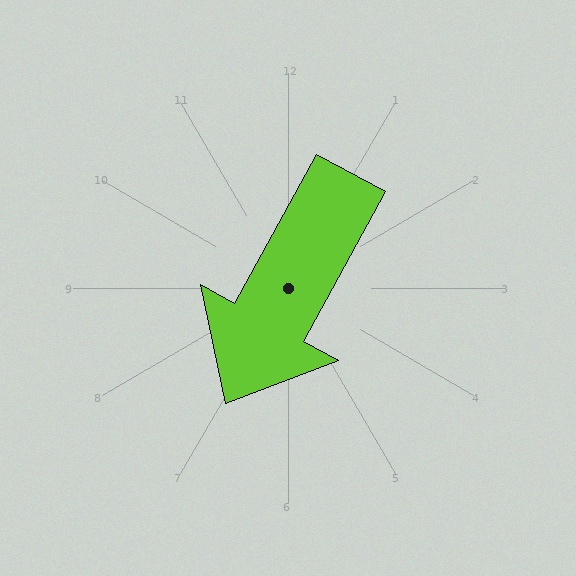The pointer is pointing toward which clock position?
Roughly 7 o'clock.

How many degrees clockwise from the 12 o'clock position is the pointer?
Approximately 209 degrees.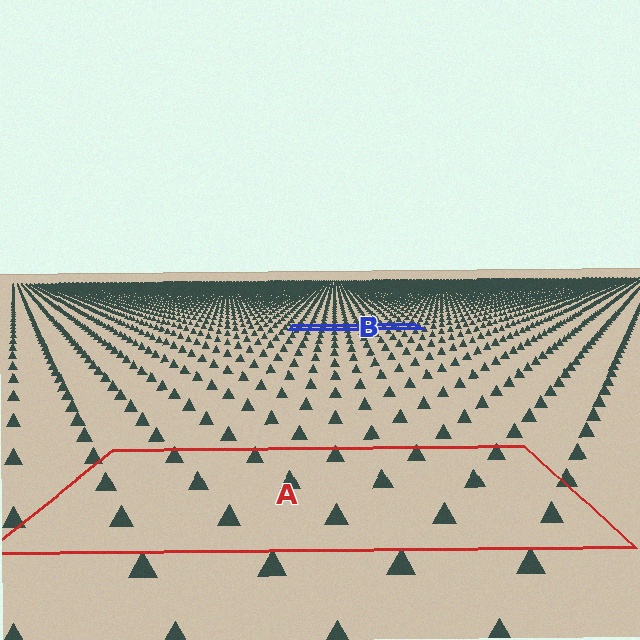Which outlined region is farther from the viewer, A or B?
Region B is farther from the viewer — the texture elements inside it appear smaller and more densely packed.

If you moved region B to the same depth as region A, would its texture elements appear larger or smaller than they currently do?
They would appear larger. At a closer depth, the same texture elements are projected at a bigger on-screen size.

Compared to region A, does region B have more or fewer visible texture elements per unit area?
Region B has more texture elements per unit area — they are packed more densely because it is farther away.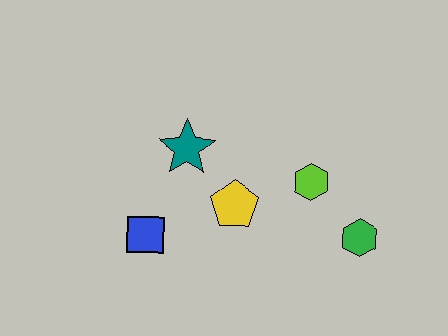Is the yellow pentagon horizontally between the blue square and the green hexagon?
Yes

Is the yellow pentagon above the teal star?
No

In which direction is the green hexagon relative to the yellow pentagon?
The green hexagon is to the right of the yellow pentagon.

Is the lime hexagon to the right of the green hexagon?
No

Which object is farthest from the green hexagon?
The blue square is farthest from the green hexagon.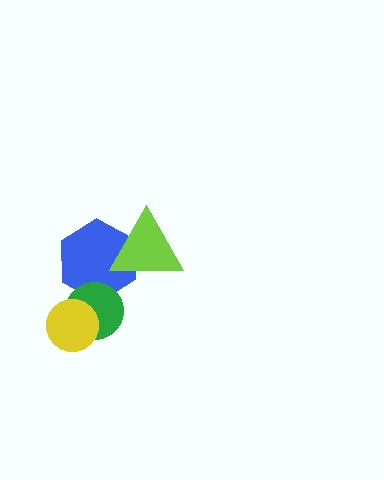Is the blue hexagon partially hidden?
Yes, it is partially covered by another shape.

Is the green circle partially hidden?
Yes, it is partially covered by another shape.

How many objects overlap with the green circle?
2 objects overlap with the green circle.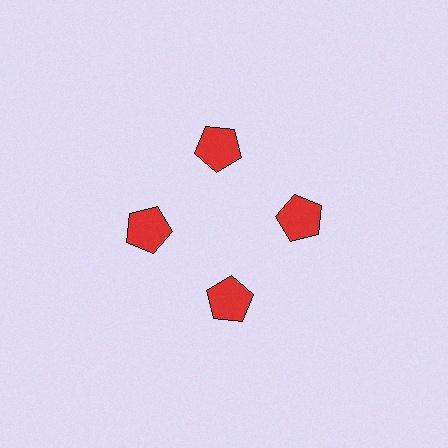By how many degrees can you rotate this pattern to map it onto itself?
The pattern maps onto itself every 90 degrees of rotation.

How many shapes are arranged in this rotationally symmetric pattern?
There are 4 shapes, arranged in 4 groups of 1.